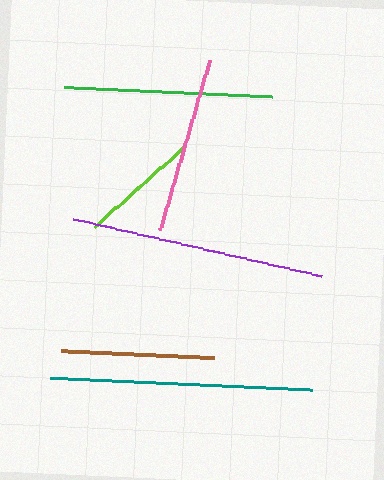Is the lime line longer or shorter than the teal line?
The teal line is longer than the lime line.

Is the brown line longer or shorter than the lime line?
The brown line is longer than the lime line.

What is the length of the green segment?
The green segment is approximately 208 pixels long.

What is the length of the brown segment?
The brown segment is approximately 153 pixels long.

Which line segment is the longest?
The teal line is the longest at approximately 263 pixels.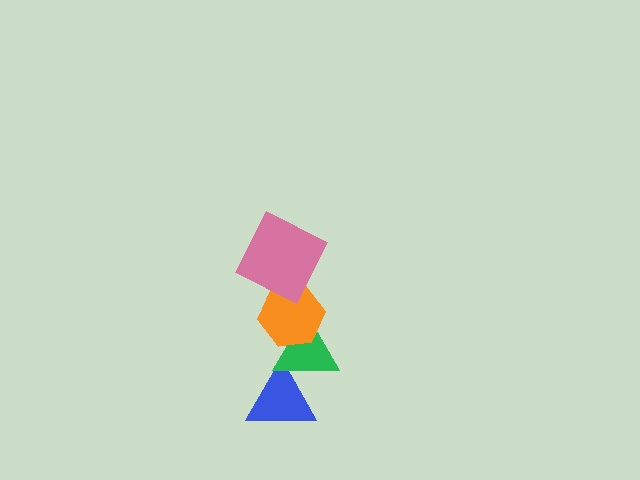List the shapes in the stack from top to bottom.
From top to bottom: the pink square, the orange hexagon, the green triangle, the blue triangle.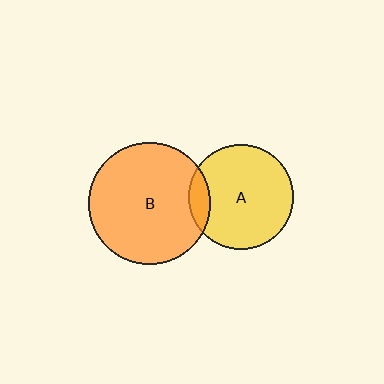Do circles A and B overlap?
Yes.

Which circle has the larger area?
Circle B (orange).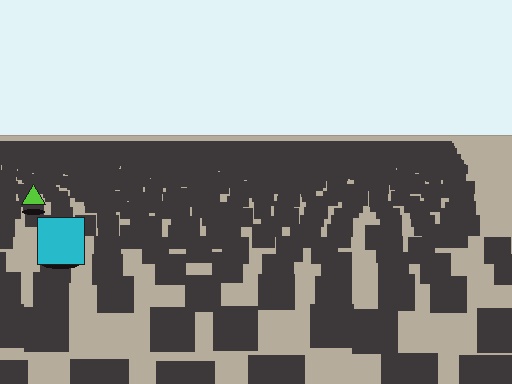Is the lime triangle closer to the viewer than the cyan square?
No. The cyan square is closer — you can tell from the texture gradient: the ground texture is coarser near it.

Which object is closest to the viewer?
The cyan square is closest. The texture marks near it are larger and more spread out.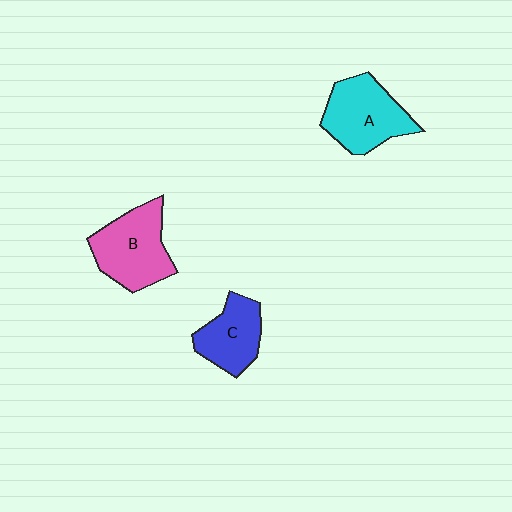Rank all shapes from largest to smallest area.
From largest to smallest: B (pink), A (cyan), C (blue).